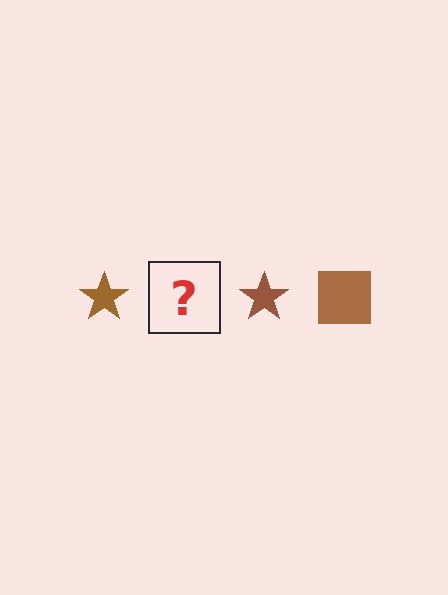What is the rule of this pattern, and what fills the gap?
The rule is that the pattern cycles through star, square shapes in brown. The gap should be filled with a brown square.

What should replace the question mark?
The question mark should be replaced with a brown square.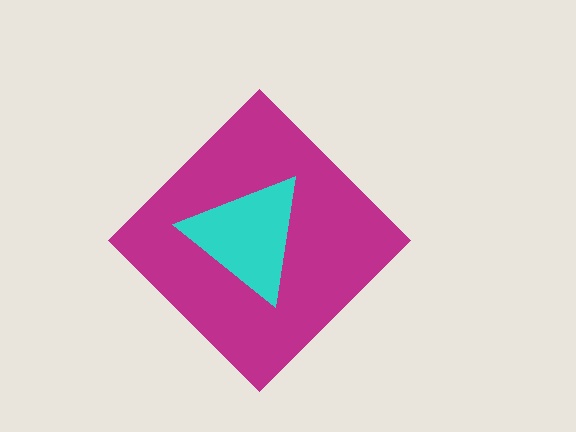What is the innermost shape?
The cyan triangle.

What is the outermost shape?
The magenta diamond.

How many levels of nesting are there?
2.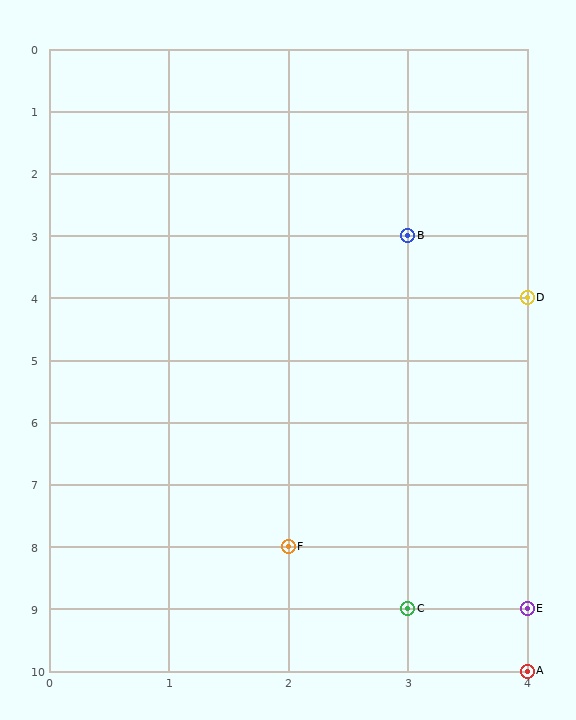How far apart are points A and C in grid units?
Points A and C are 1 column and 1 row apart (about 1.4 grid units diagonally).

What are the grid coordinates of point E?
Point E is at grid coordinates (4, 9).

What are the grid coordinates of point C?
Point C is at grid coordinates (3, 9).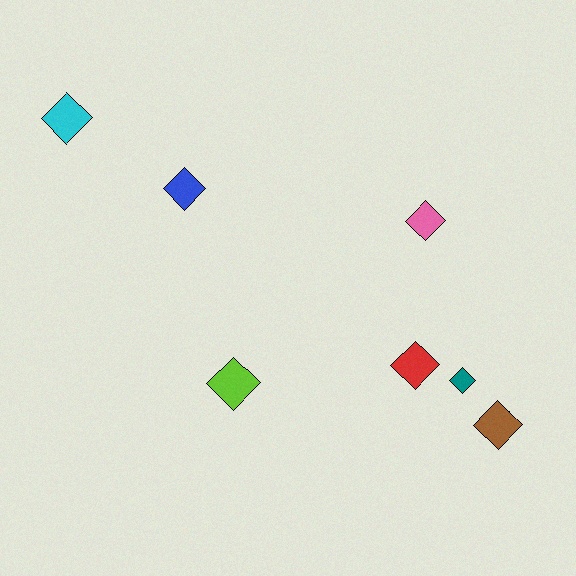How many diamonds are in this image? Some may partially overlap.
There are 7 diamonds.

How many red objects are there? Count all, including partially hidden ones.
There is 1 red object.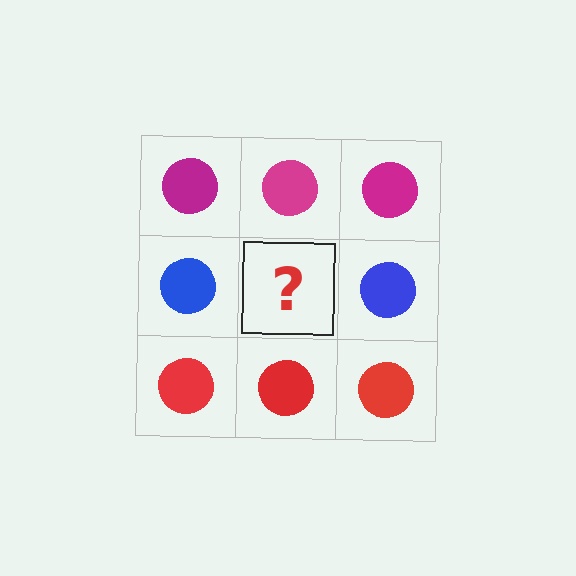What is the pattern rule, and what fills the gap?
The rule is that each row has a consistent color. The gap should be filled with a blue circle.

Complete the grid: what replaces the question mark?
The question mark should be replaced with a blue circle.